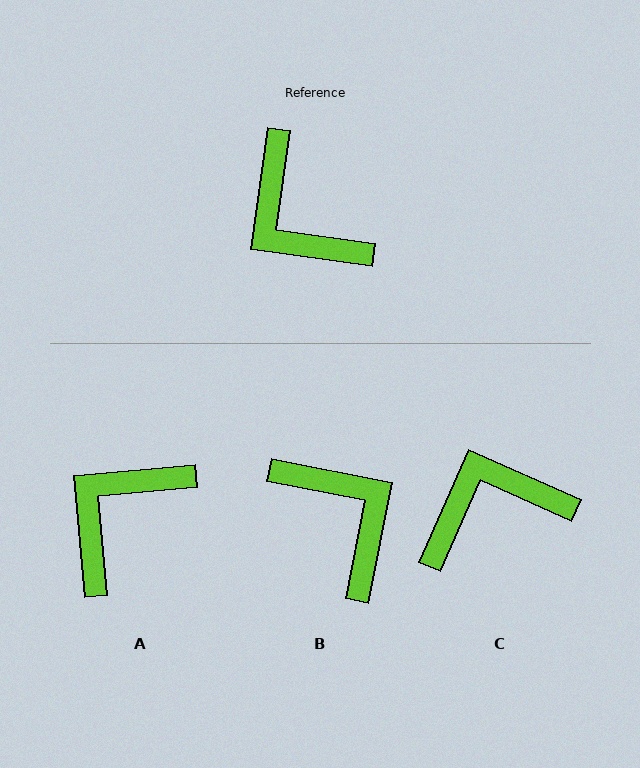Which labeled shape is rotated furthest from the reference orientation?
B, about 177 degrees away.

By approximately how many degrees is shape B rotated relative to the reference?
Approximately 177 degrees counter-clockwise.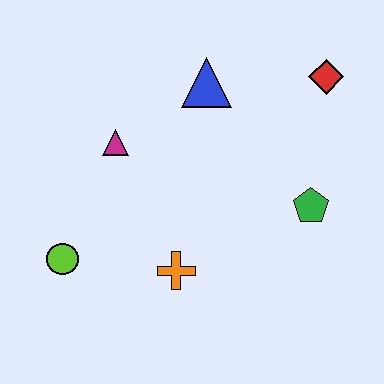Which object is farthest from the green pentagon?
The lime circle is farthest from the green pentagon.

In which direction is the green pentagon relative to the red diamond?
The green pentagon is below the red diamond.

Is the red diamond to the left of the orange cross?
No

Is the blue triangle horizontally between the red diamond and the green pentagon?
No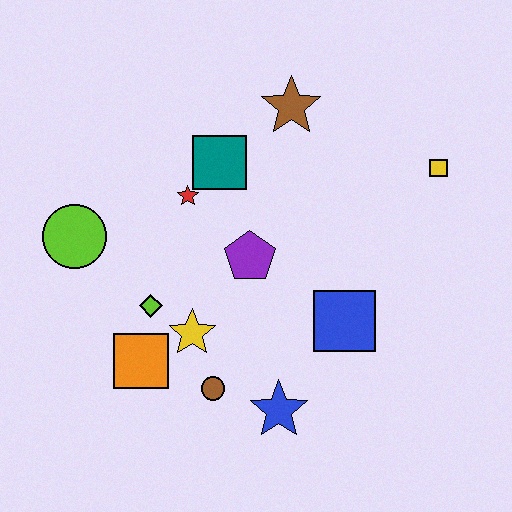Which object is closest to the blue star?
The brown circle is closest to the blue star.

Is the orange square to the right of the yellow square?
No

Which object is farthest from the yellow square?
The lime circle is farthest from the yellow square.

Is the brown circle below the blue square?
Yes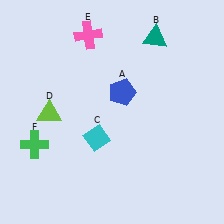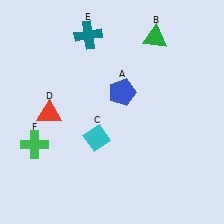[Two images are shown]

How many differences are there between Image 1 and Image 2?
There are 3 differences between the two images.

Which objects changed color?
B changed from teal to green. D changed from lime to red. E changed from pink to teal.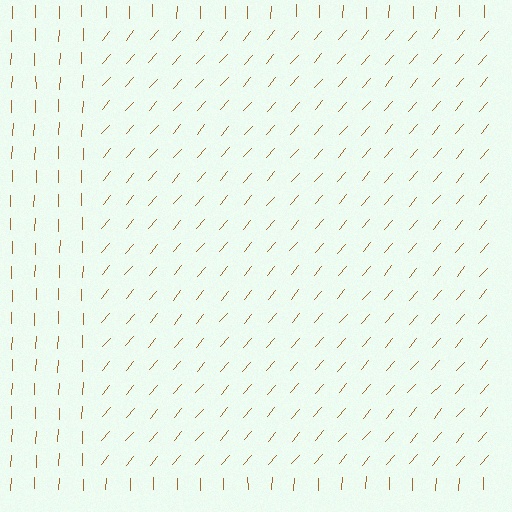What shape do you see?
I see a rectangle.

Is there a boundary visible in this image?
Yes, there is a texture boundary formed by a change in line orientation.